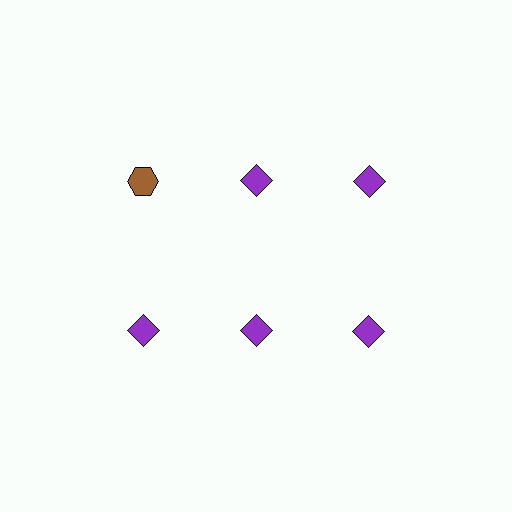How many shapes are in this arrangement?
There are 6 shapes arranged in a grid pattern.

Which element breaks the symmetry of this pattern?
The brown hexagon in the top row, leftmost column breaks the symmetry. All other shapes are purple diamonds.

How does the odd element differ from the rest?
It differs in both color (brown instead of purple) and shape (hexagon instead of diamond).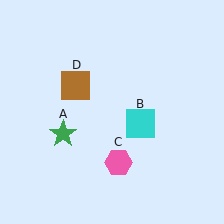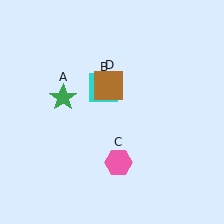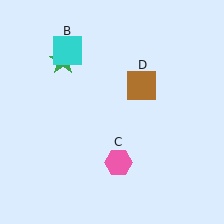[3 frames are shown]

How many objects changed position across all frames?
3 objects changed position: green star (object A), cyan square (object B), brown square (object D).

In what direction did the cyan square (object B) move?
The cyan square (object B) moved up and to the left.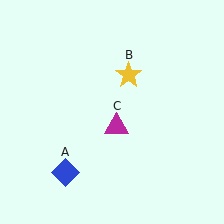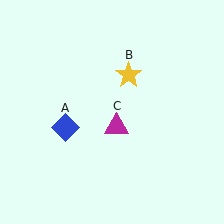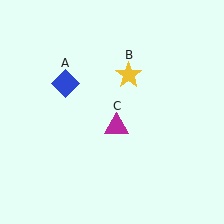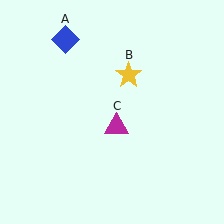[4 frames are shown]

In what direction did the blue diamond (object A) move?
The blue diamond (object A) moved up.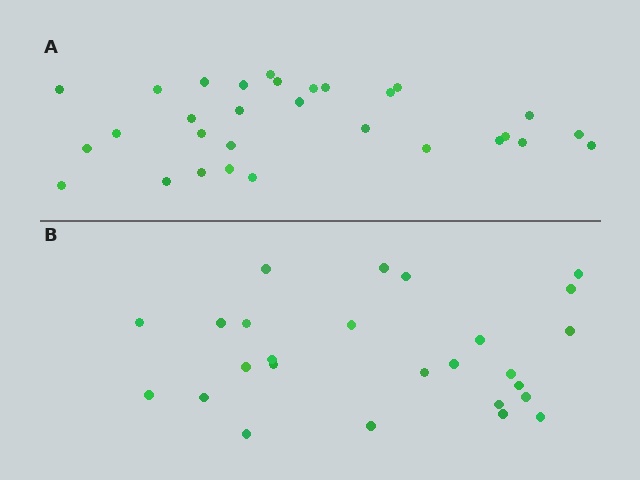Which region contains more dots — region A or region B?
Region A (the top region) has more dots.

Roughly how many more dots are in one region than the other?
Region A has about 4 more dots than region B.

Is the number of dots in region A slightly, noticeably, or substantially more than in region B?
Region A has only slightly more — the two regions are fairly close. The ratio is roughly 1.2 to 1.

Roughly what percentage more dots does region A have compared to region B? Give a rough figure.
About 15% more.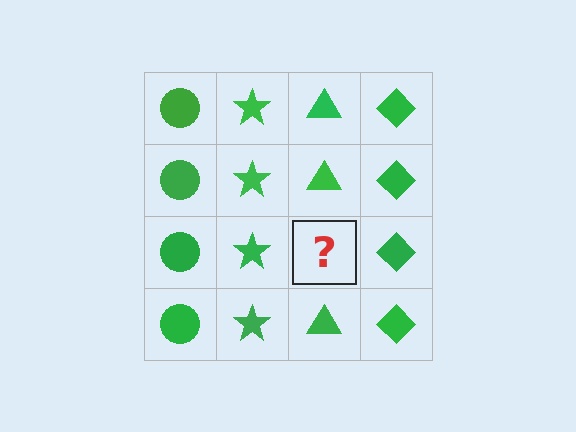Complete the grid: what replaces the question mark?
The question mark should be replaced with a green triangle.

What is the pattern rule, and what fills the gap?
The rule is that each column has a consistent shape. The gap should be filled with a green triangle.